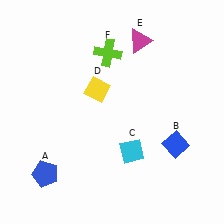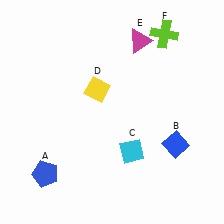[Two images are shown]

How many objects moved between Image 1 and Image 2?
1 object moved between the two images.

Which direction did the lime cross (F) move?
The lime cross (F) moved right.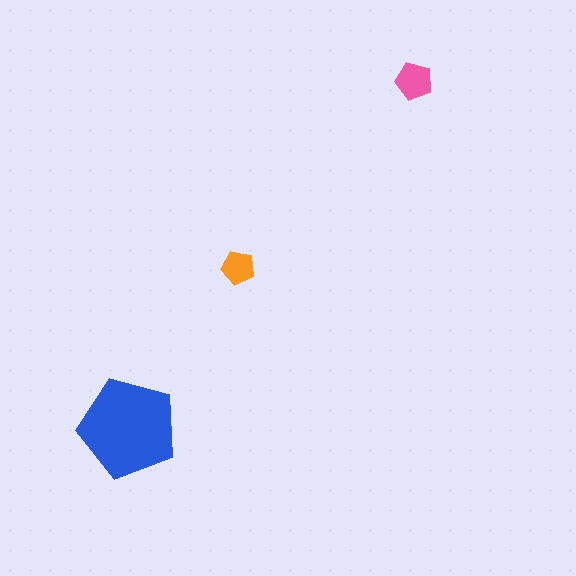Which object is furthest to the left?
The blue pentagon is leftmost.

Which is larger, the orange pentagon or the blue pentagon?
The blue one.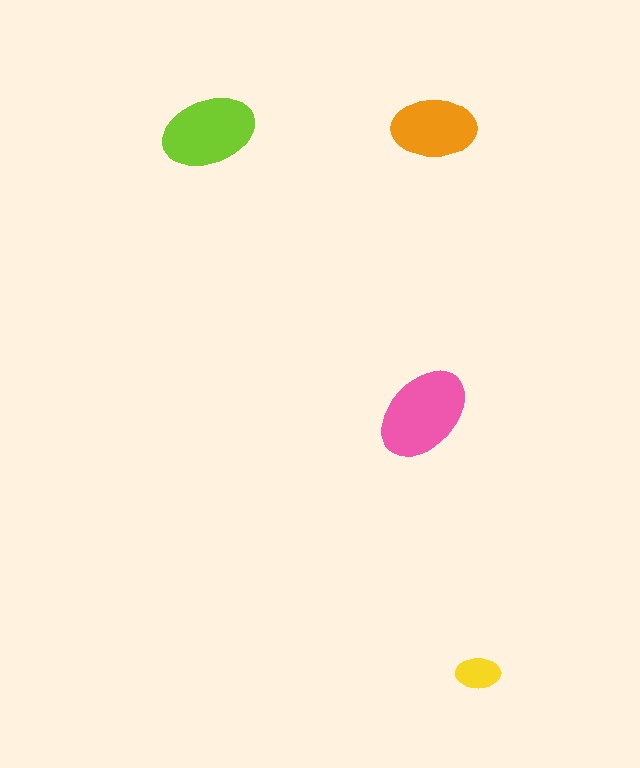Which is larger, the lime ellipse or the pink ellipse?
The pink one.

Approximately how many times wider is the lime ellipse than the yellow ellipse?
About 2 times wider.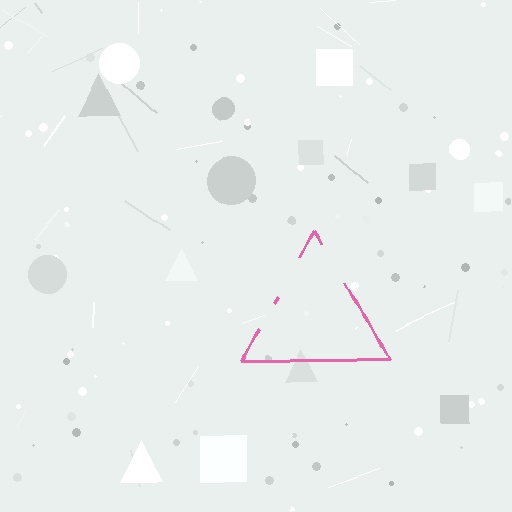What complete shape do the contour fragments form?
The contour fragments form a triangle.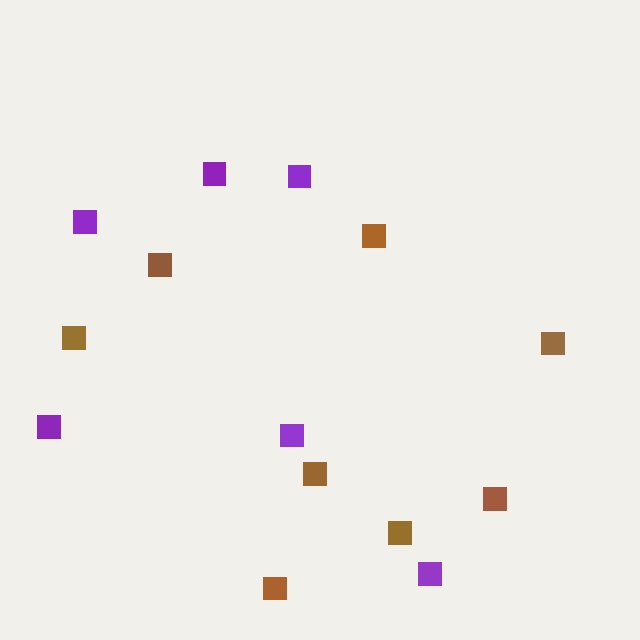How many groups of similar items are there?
There are 2 groups: one group of brown squares (8) and one group of purple squares (6).